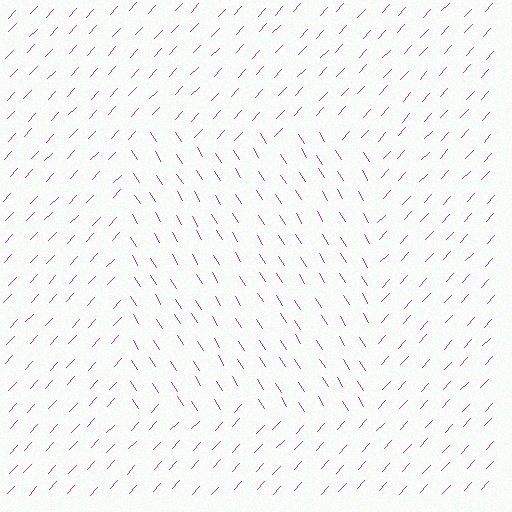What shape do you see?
I see a rectangle.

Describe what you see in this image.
The image is filled with small magenta line segments. A rectangle region in the image has lines oriented differently from the surrounding lines, creating a visible texture boundary.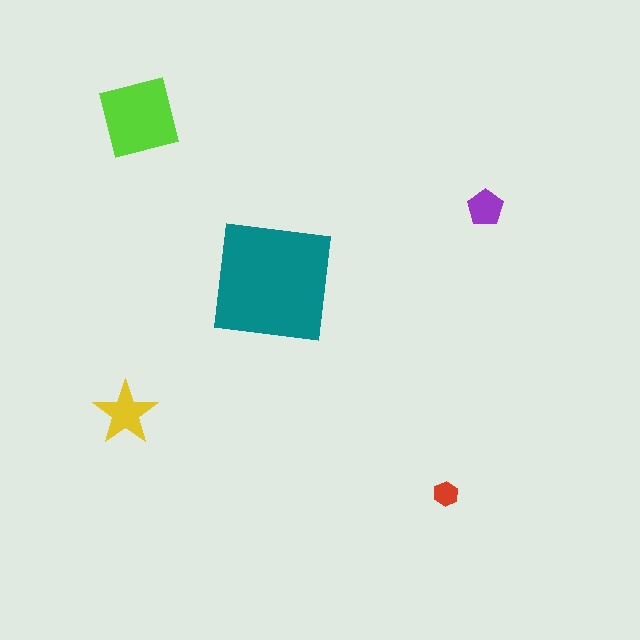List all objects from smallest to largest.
The red hexagon, the purple pentagon, the yellow star, the lime square, the teal square.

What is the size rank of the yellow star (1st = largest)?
3rd.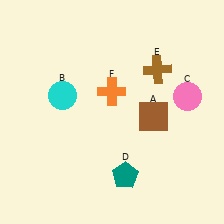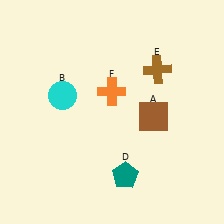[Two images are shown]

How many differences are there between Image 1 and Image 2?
There is 1 difference between the two images.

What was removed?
The pink circle (C) was removed in Image 2.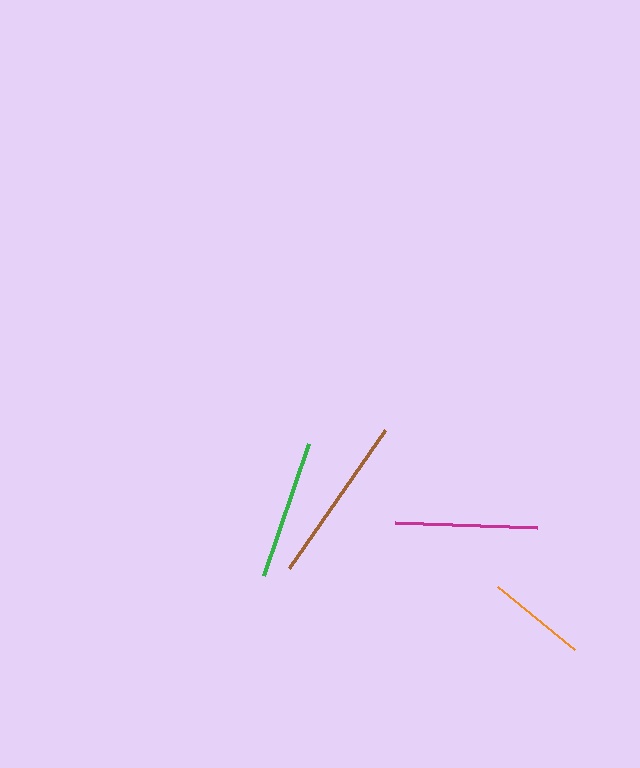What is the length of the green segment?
The green segment is approximately 139 pixels long.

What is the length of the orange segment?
The orange segment is approximately 99 pixels long.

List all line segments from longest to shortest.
From longest to shortest: brown, magenta, green, orange.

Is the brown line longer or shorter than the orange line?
The brown line is longer than the orange line.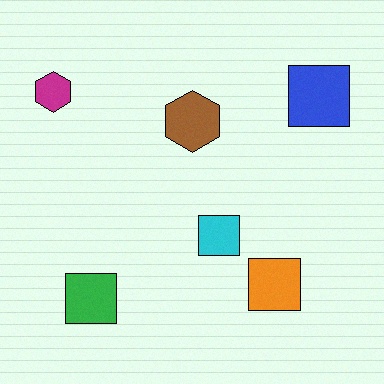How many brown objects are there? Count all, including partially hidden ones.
There is 1 brown object.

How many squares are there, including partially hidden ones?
There are 4 squares.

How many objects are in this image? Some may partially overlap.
There are 6 objects.